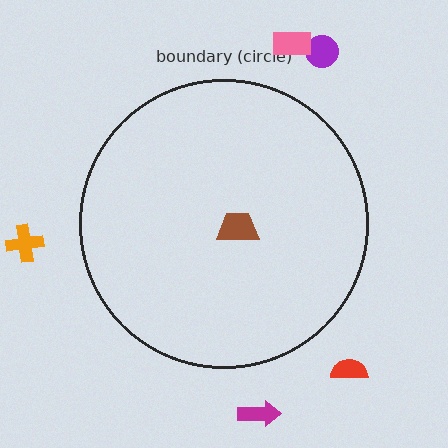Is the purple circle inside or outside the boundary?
Outside.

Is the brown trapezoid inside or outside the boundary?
Inside.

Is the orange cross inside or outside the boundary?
Outside.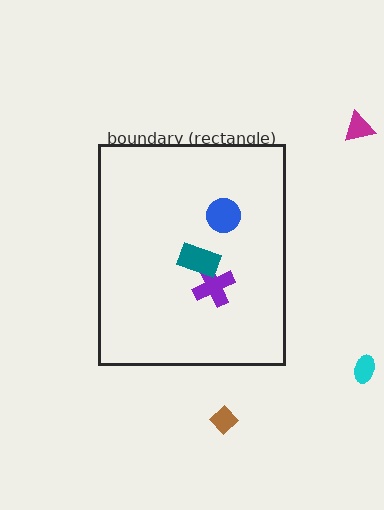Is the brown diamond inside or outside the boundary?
Outside.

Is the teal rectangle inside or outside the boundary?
Inside.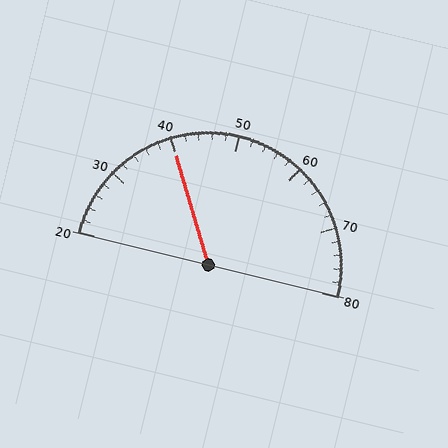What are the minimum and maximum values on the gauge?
The gauge ranges from 20 to 80.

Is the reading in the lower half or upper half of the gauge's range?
The reading is in the lower half of the range (20 to 80).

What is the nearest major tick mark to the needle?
The nearest major tick mark is 40.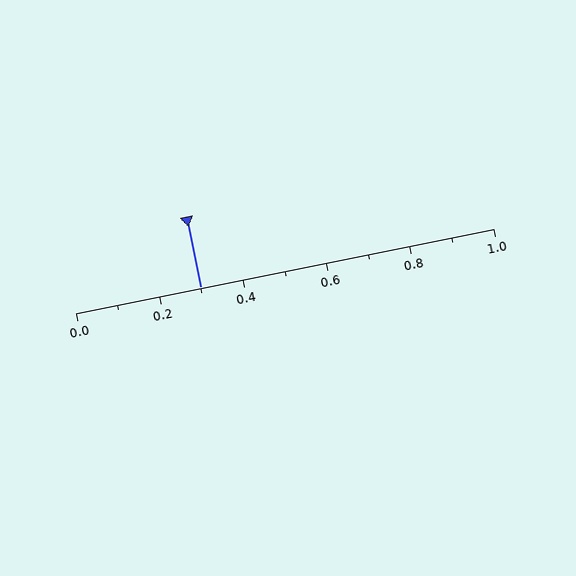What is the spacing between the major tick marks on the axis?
The major ticks are spaced 0.2 apart.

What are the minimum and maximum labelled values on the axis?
The axis runs from 0.0 to 1.0.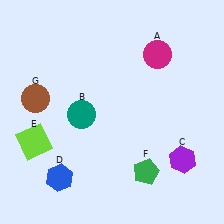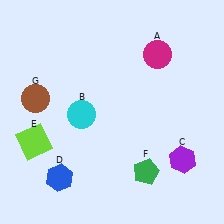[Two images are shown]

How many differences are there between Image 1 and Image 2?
There is 1 difference between the two images.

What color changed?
The circle (B) changed from teal in Image 1 to cyan in Image 2.